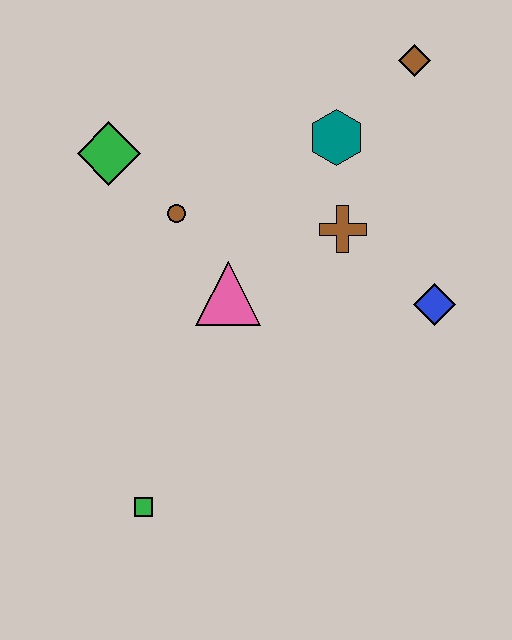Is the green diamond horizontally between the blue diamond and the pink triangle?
No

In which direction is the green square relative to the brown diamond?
The green square is below the brown diamond.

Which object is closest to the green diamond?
The brown circle is closest to the green diamond.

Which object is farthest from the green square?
The brown diamond is farthest from the green square.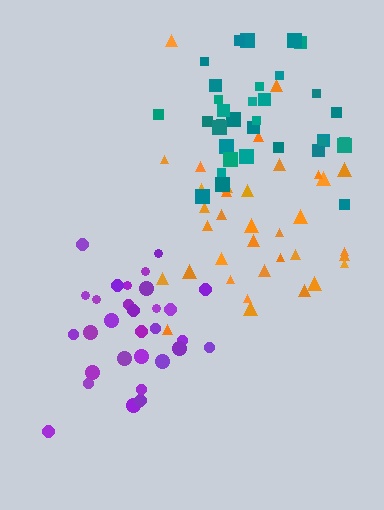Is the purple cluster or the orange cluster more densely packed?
Purple.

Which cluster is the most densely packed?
Purple.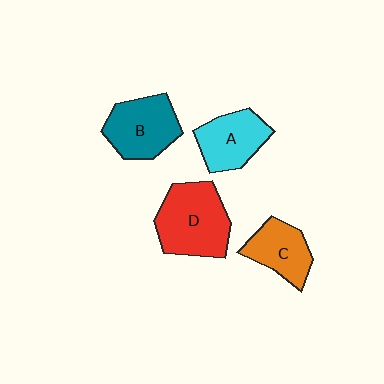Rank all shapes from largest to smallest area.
From largest to smallest: D (red), B (teal), A (cyan), C (orange).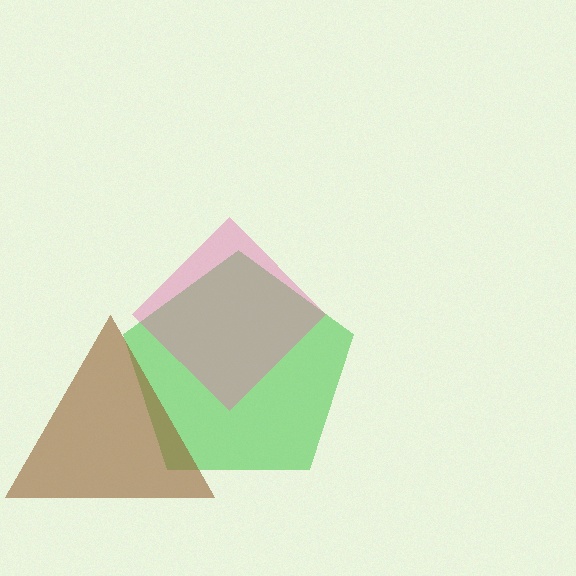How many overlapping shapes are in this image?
There are 3 overlapping shapes in the image.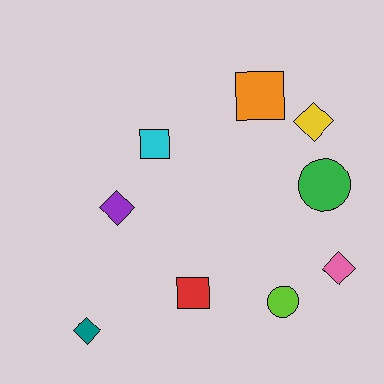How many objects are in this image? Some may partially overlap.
There are 9 objects.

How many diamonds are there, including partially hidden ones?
There are 4 diamonds.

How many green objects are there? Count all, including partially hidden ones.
There is 1 green object.